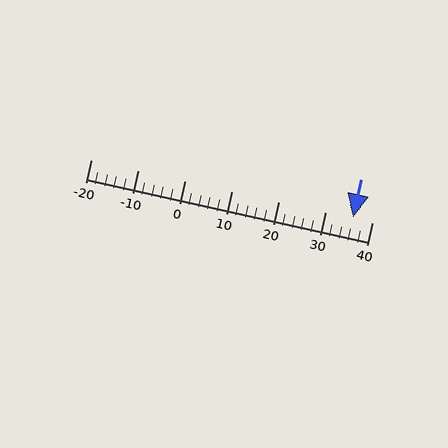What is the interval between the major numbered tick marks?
The major tick marks are spaced 10 units apart.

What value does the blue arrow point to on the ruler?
The blue arrow points to approximately 36.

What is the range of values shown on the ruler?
The ruler shows values from -20 to 40.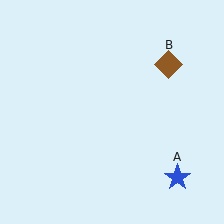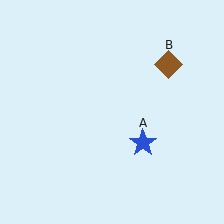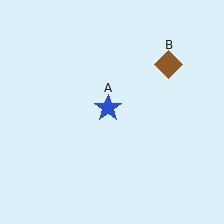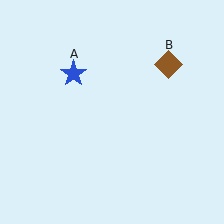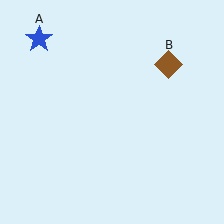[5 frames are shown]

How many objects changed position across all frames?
1 object changed position: blue star (object A).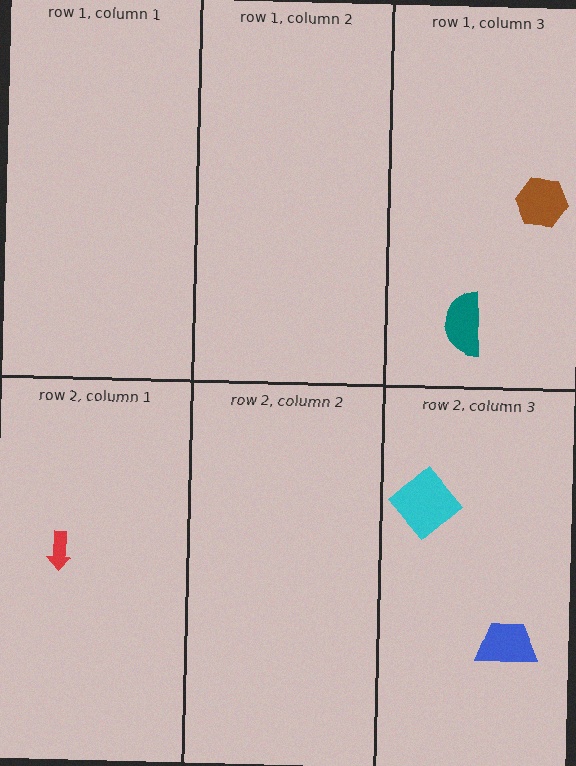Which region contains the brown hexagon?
The row 1, column 3 region.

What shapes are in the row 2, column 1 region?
The red arrow.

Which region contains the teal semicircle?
The row 1, column 3 region.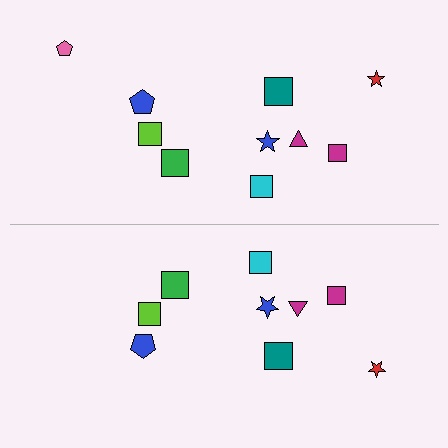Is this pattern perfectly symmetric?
No, the pattern is not perfectly symmetric. A pink pentagon is missing from the bottom side.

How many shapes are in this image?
There are 19 shapes in this image.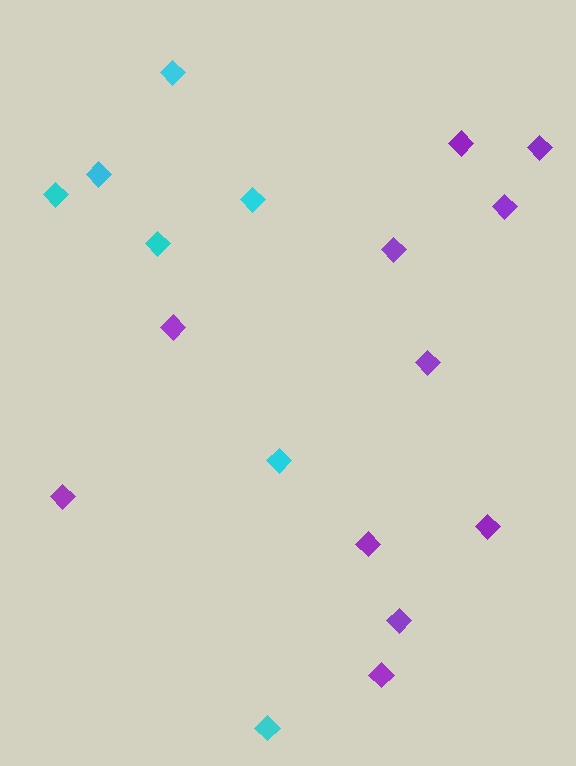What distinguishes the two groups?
There are 2 groups: one group of cyan diamonds (7) and one group of purple diamonds (11).